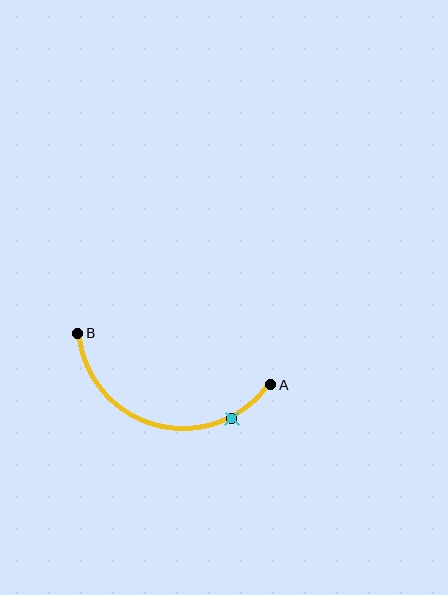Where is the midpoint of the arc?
The arc midpoint is the point on the curve farthest from the straight line joining A and B. It sits below that line.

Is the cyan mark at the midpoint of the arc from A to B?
No. The cyan mark lies on the arc but is closer to endpoint A. The arc midpoint would be at the point on the curve equidistant along the arc from both A and B.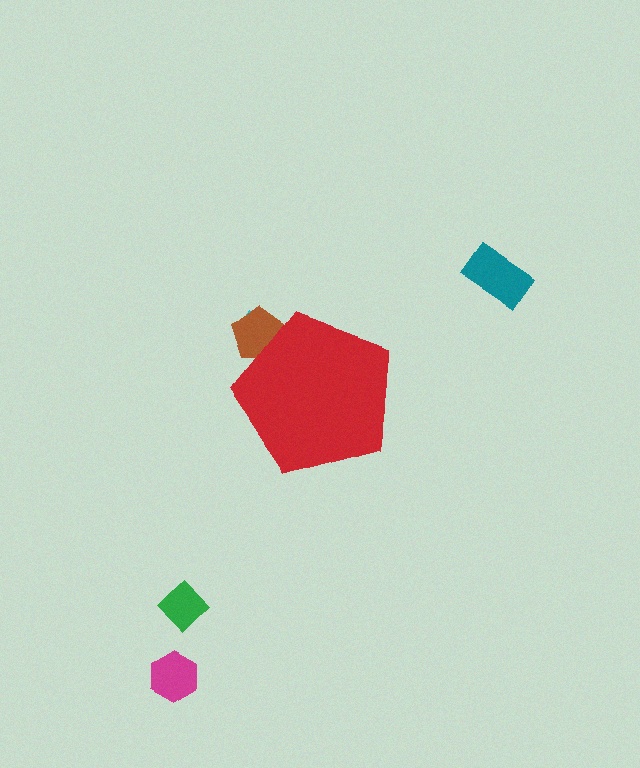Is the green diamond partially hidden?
No, the green diamond is fully visible.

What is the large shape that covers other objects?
A red pentagon.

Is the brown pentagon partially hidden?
Yes, the brown pentagon is partially hidden behind the red pentagon.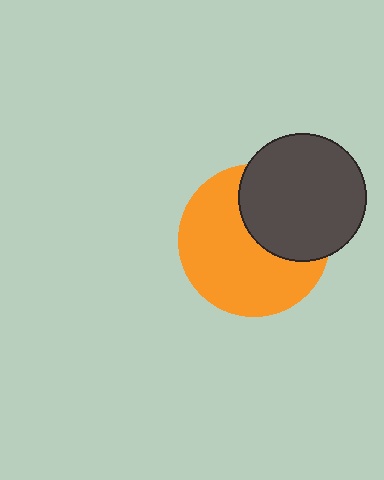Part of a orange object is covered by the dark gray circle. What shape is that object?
It is a circle.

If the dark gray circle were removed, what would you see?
You would see the complete orange circle.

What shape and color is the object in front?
The object in front is a dark gray circle.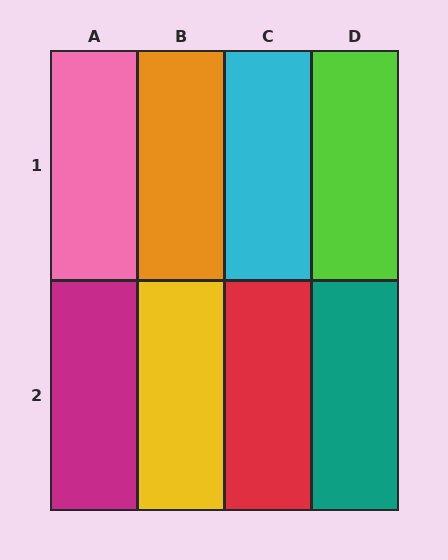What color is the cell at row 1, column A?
Pink.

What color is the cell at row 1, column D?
Lime.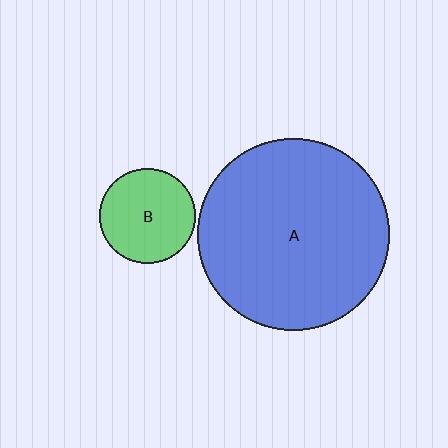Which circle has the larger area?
Circle A (blue).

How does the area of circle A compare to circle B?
Approximately 4.0 times.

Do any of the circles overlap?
No, none of the circles overlap.